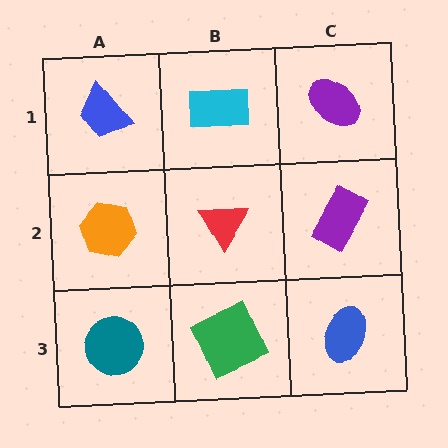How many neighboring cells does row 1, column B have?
3.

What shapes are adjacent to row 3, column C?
A purple rectangle (row 2, column C), a green square (row 3, column B).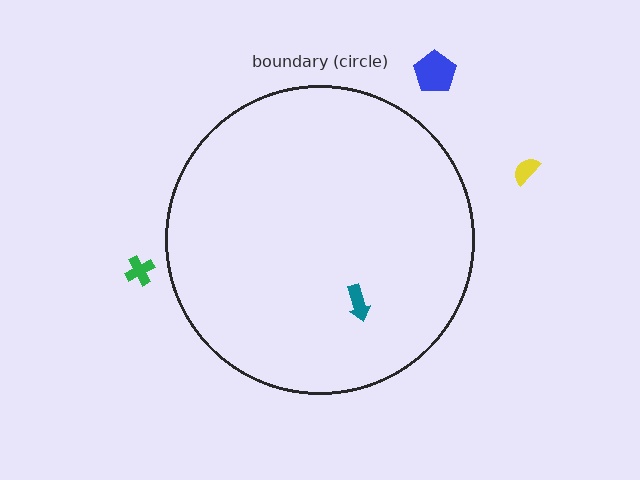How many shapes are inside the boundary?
1 inside, 3 outside.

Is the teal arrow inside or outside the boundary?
Inside.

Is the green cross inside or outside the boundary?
Outside.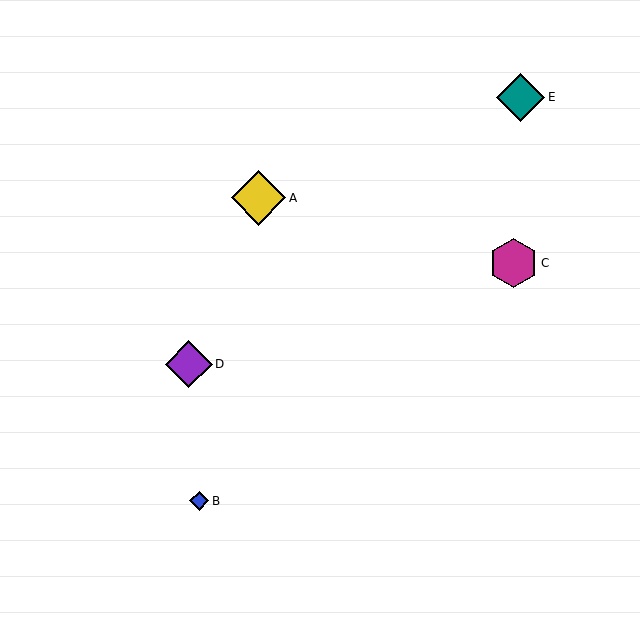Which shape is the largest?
The yellow diamond (labeled A) is the largest.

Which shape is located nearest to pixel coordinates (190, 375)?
The purple diamond (labeled D) at (189, 364) is nearest to that location.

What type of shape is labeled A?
Shape A is a yellow diamond.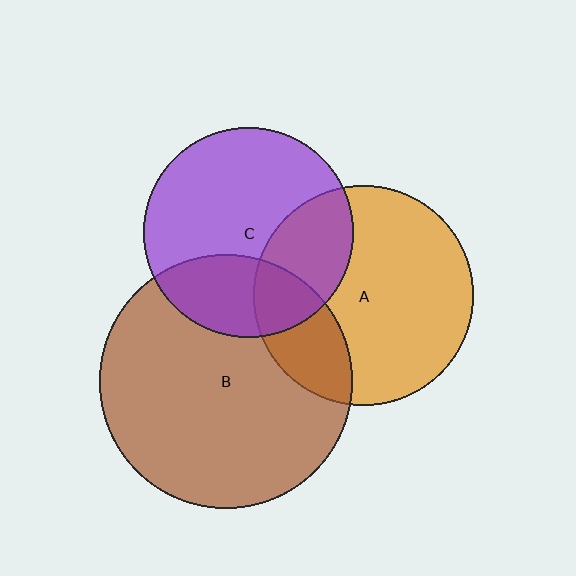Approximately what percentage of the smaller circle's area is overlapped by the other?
Approximately 30%.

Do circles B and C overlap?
Yes.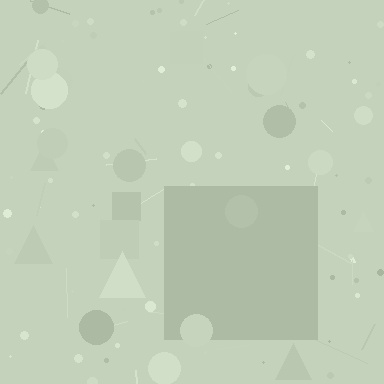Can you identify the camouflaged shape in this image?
The camouflaged shape is a square.